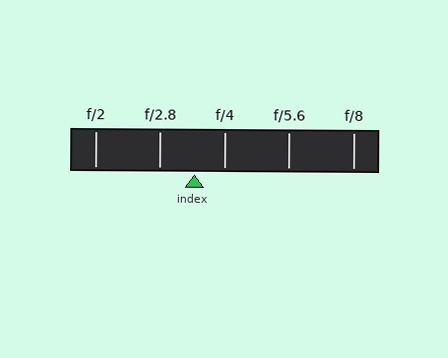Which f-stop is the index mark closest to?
The index mark is closest to f/4.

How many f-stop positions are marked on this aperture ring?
There are 5 f-stop positions marked.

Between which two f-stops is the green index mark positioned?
The index mark is between f/2.8 and f/4.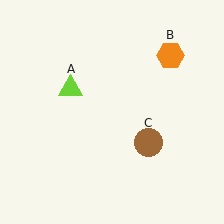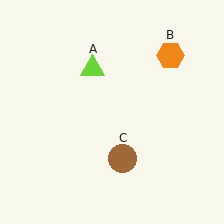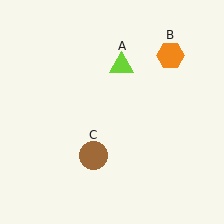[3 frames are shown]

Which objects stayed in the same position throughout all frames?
Orange hexagon (object B) remained stationary.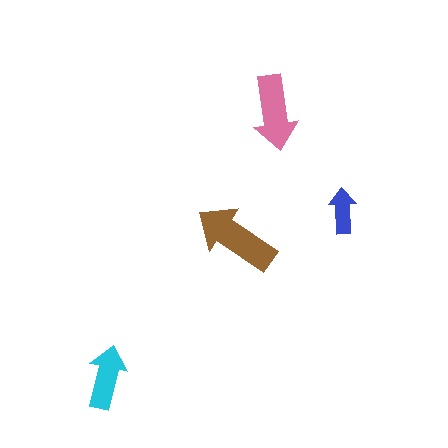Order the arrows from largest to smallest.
the brown one, the pink one, the cyan one, the blue one.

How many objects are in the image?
There are 4 objects in the image.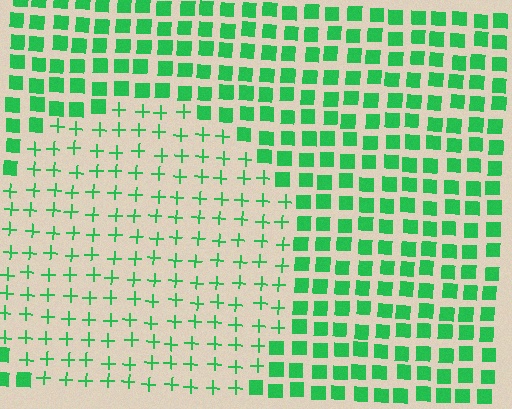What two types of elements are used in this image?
The image uses plus signs inside the circle region and squares outside it.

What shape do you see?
I see a circle.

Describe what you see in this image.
The image is filled with small green elements arranged in a uniform grid. A circle-shaped region contains plus signs, while the surrounding area contains squares. The boundary is defined purely by the change in element shape.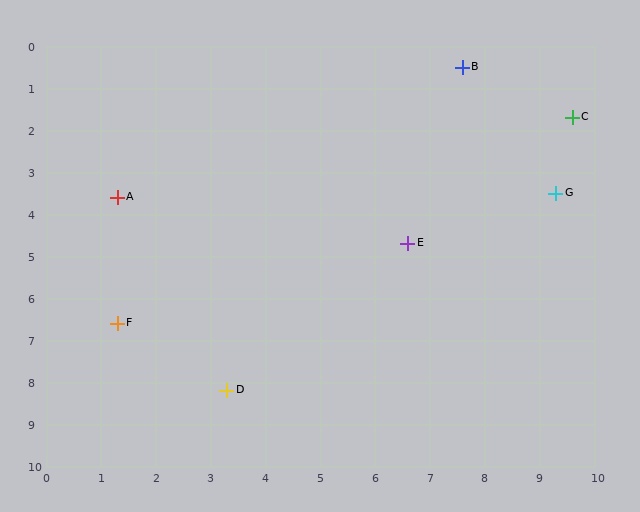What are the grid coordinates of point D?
Point D is at approximately (3.3, 8.2).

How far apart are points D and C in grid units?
Points D and C are about 9.1 grid units apart.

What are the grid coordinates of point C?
Point C is at approximately (9.6, 1.7).